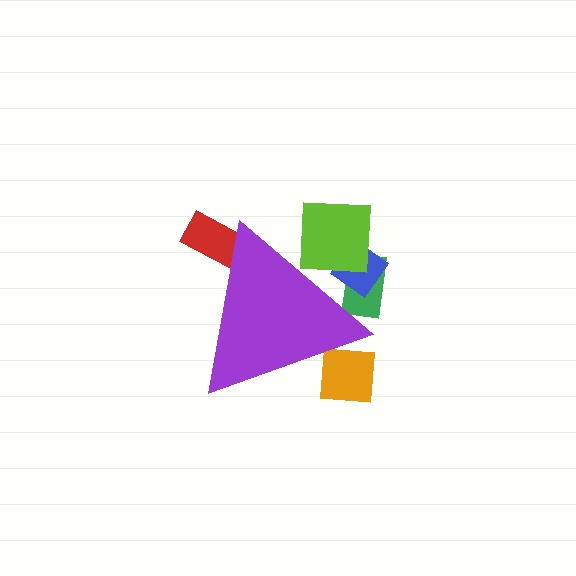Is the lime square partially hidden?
Yes, the lime square is partially hidden behind the purple triangle.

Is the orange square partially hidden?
Yes, the orange square is partially hidden behind the purple triangle.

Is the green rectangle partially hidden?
Yes, the green rectangle is partially hidden behind the purple triangle.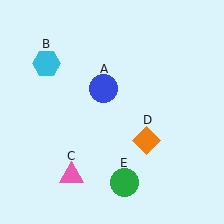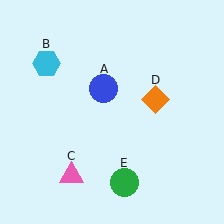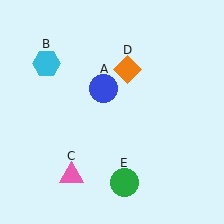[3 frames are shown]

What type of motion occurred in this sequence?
The orange diamond (object D) rotated counterclockwise around the center of the scene.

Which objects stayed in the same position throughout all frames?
Blue circle (object A) and cyan hexagon (object B) and pink triangle (object C) and green circle (object E) remained stationary.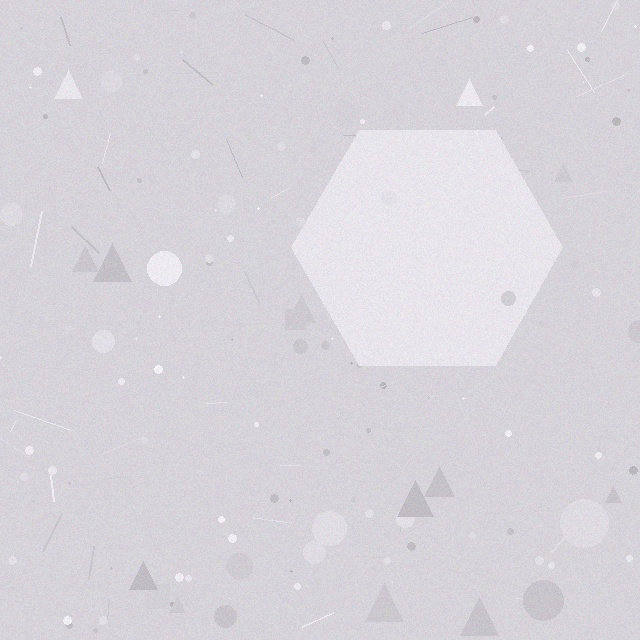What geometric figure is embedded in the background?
A hexagon is embedded in the background.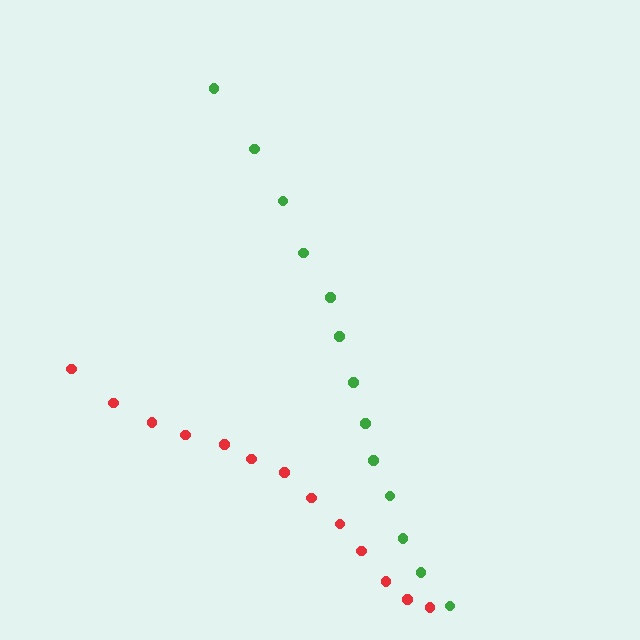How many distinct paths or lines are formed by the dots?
There are 2 distinct paths.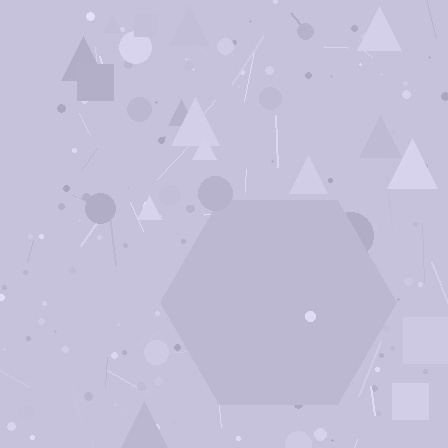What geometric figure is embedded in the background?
A hexagon is embedded in the background.